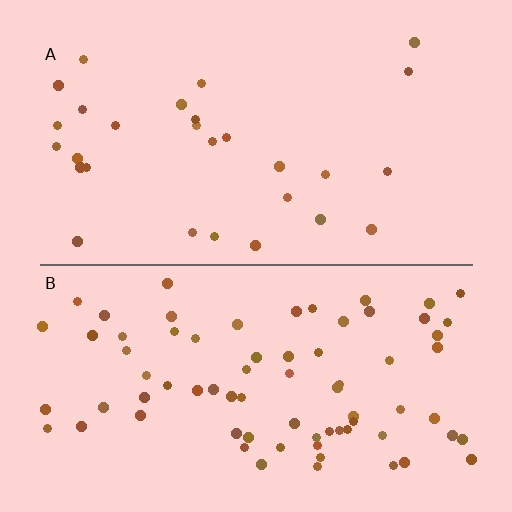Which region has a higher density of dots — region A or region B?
B (the bottom).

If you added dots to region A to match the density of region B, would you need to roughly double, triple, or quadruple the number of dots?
Approximately triple.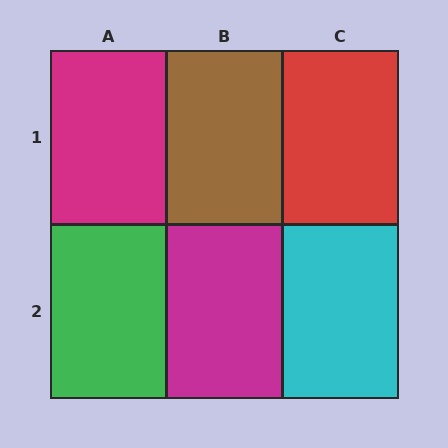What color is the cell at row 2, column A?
Green.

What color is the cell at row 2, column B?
Magenta.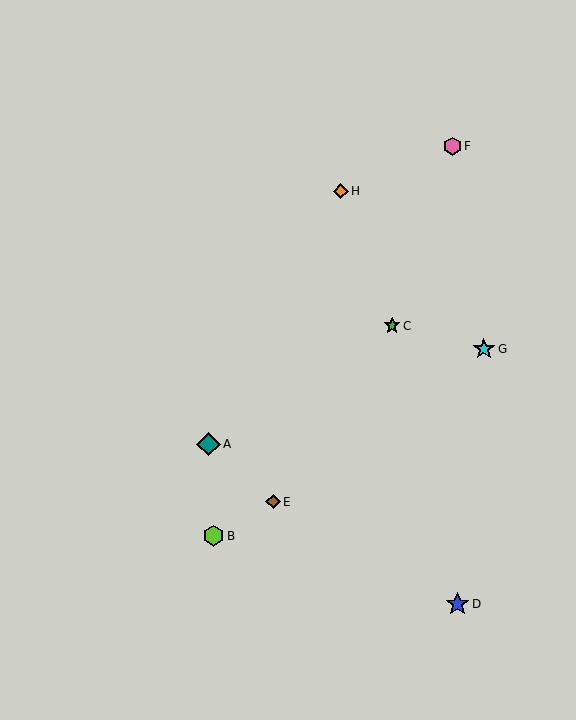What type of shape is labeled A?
Shape A is a teal diamond.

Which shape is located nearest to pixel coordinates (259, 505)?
The brown diamond (labeled E) at (273, 502) is nearest to that location.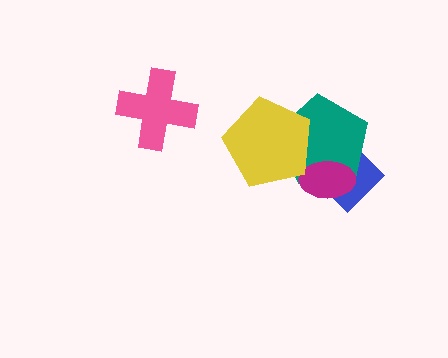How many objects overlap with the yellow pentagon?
1 object overlaps with the yellow pentagon.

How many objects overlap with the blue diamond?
2 objects overlap with the blue diamond.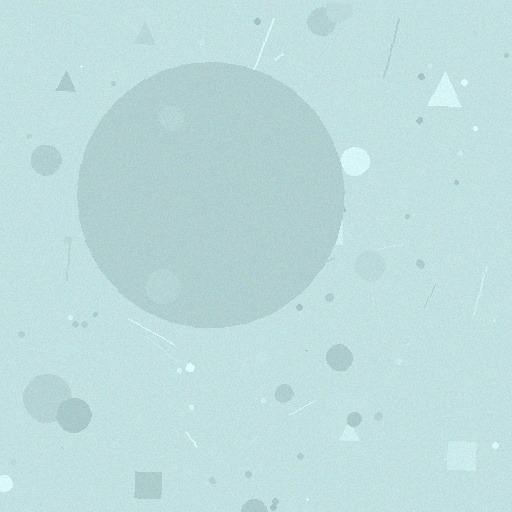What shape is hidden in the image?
A circle is hidden in the image.